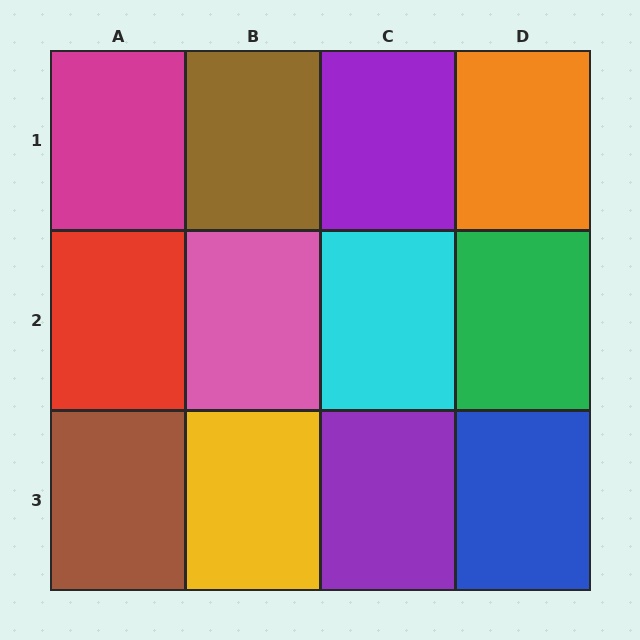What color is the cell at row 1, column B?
Brown.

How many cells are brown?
2 cells are brown.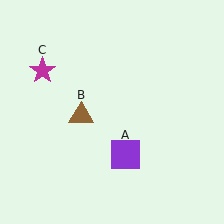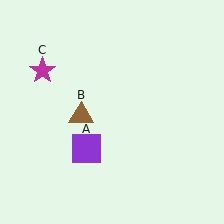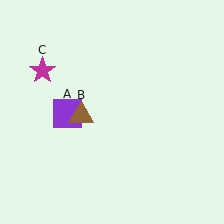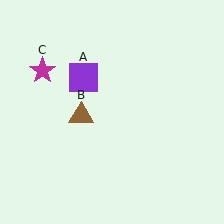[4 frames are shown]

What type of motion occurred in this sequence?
The purple square (object A) rotated clockwise around the center of the scene.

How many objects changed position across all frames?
1 object changed position: purple square (object A).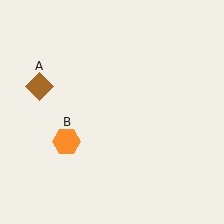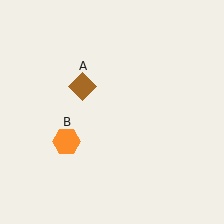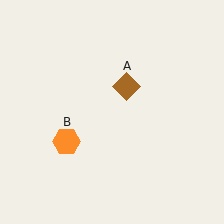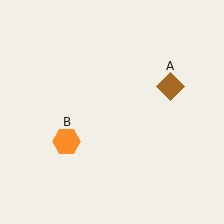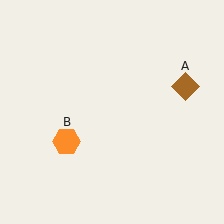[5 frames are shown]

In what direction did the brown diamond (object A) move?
The brown diamond (object A) moved right.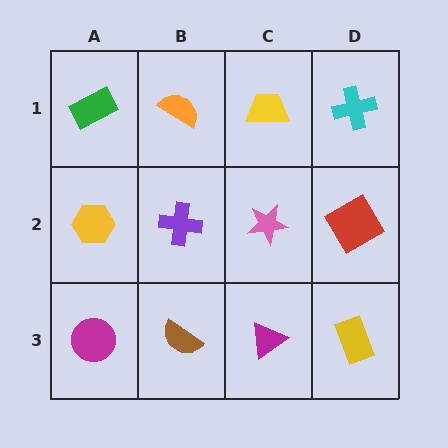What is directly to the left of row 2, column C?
A purple cross.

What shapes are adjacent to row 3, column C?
A pink star (row 2, column C), a brown semicircle (row 3, column B), a yellow rectangle (row 3, column D).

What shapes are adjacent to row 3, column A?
A yellow hexagon (row 2, column A), a brown semicircle (row 3, column B).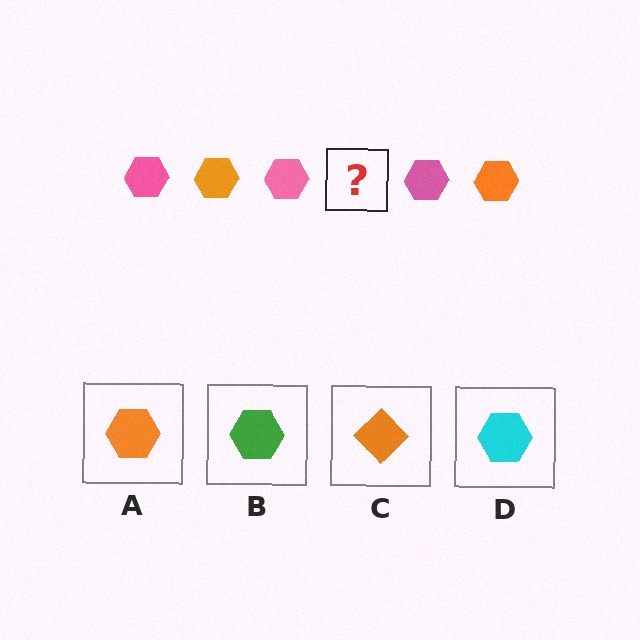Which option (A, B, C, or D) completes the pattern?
A.